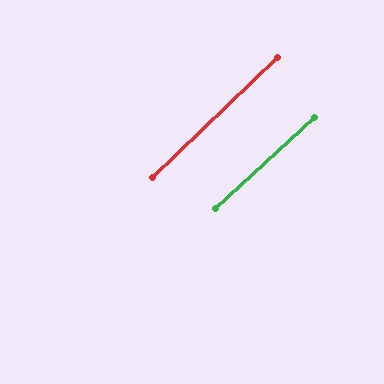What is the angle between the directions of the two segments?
Approximately 1 degree.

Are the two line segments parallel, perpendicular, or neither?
Parallel — their directions differ by only 1.4°.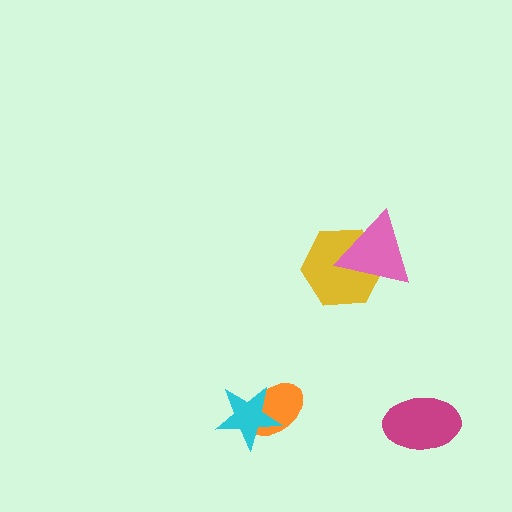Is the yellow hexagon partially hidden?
Yes, it is partially covered by another shape.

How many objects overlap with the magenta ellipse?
0 objects overlap with the magenta ellipse.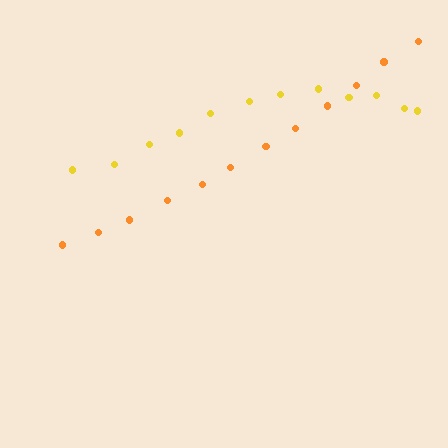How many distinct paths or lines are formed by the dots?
There are 2 distinct paths.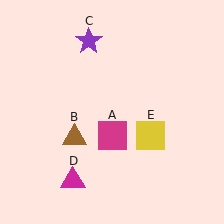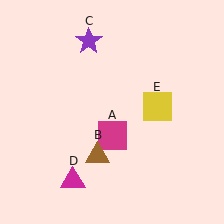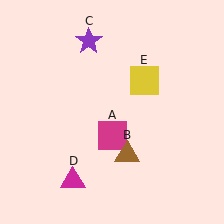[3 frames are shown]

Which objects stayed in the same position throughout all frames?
Magenta square (object A) and purple star (object C) and magenta triangle (object D) remained stationary.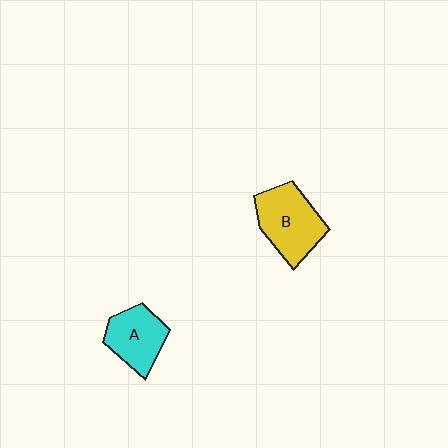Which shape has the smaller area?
Shape A (cyan).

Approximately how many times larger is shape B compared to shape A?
Approximately 1.3 times.